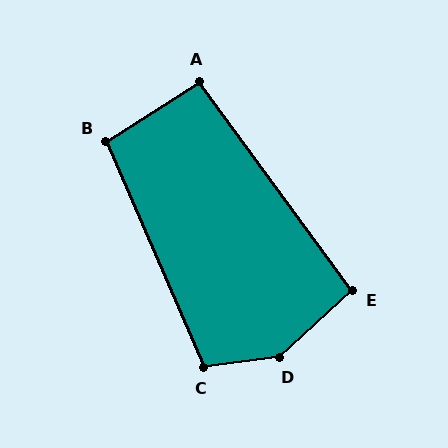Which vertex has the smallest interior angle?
A, at approximately 94 degrees.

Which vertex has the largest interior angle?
D, at approximately 145 degrees.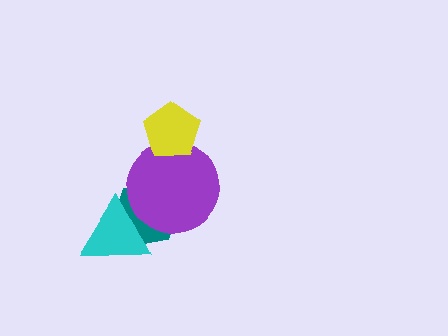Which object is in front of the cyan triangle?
The purple circle is in front of the cyan triangle.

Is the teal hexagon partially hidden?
Yes, it is partially covered by another shape.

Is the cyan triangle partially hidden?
Yes, it is partially covered by another shape.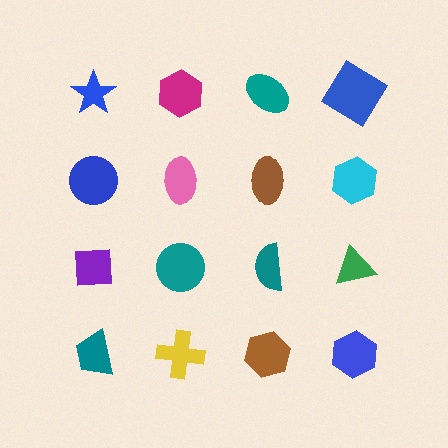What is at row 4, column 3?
A brown hexagon.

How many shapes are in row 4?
4 shapes.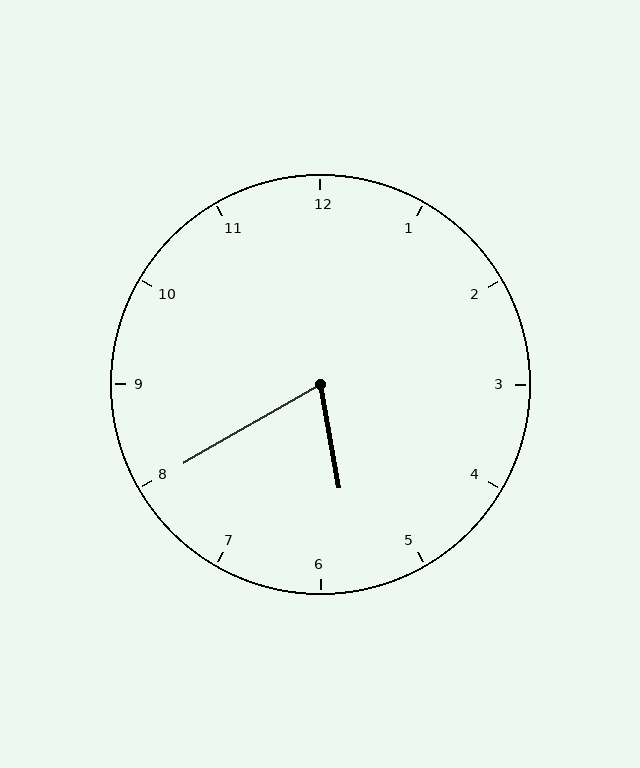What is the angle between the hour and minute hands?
Approximately 70 degrees.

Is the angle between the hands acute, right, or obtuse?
It is acute.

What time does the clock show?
5:40.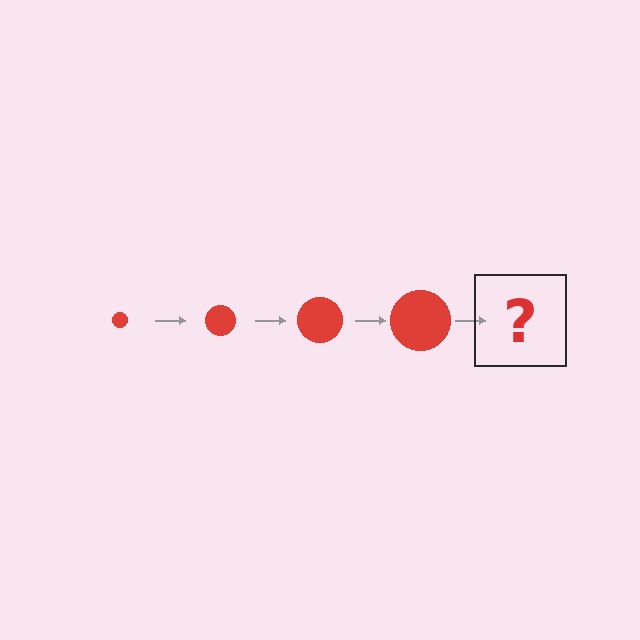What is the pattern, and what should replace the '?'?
The pattern is that the circle gets progressively larger each step. The '?' should be a red circle, larger than the previous one.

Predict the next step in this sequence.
The next step is a red circle, larger than the previous one.